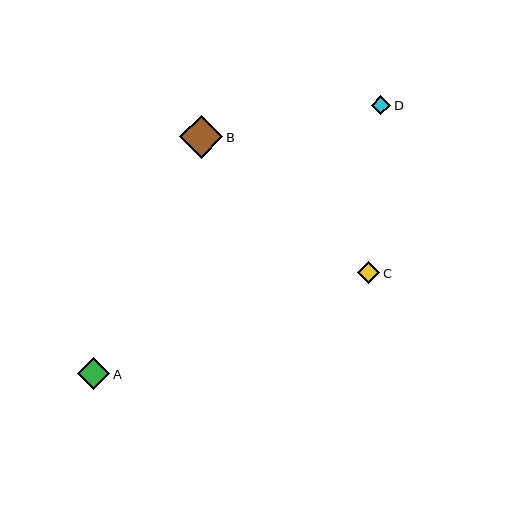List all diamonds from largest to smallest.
From largest to smallest: B, A, C, D.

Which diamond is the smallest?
Diamond D is the smallest with a size of approximately 20 pixels.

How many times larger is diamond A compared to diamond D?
Diamond A is approximately 1.7 times the size of diamond D.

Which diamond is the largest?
Diamond B is the largest with a size of approximately 43 pixels.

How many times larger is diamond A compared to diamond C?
Diamond A is approximately 1.5 times the size of diamond C.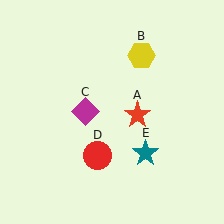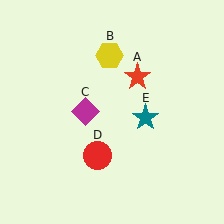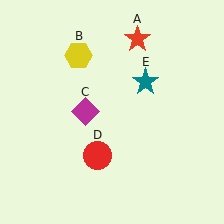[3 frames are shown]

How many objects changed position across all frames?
3 objects changed position: red star (object A), yellow hexagon (object B), teal star (object E).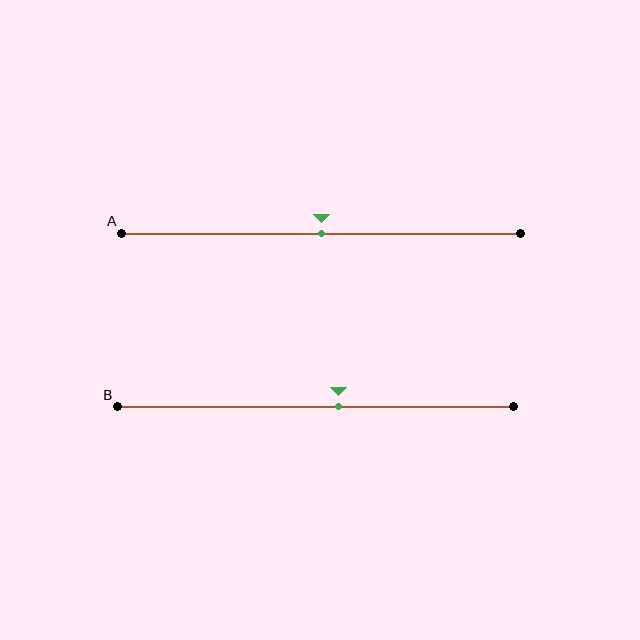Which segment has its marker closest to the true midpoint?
Segment A has its marker closest to the true midpoint.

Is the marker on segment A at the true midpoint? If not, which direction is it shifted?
Yes, the marker on segment A is at the true midpoint.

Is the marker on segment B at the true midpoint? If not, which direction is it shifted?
No, the marker on segment B is shifted to the right by about 6% of the segment length.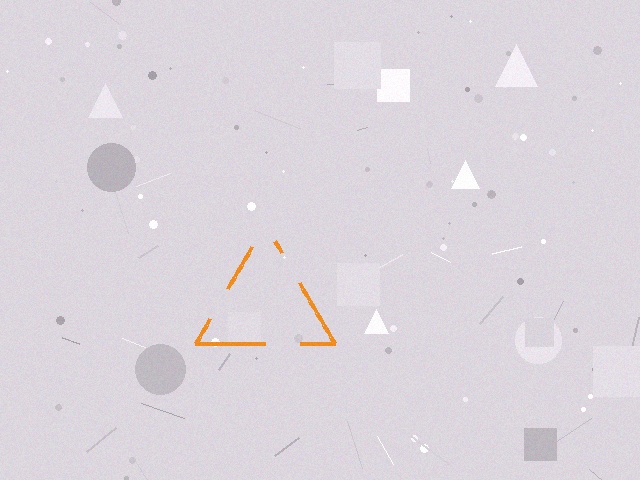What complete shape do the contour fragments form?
The contour fragments form a triangle.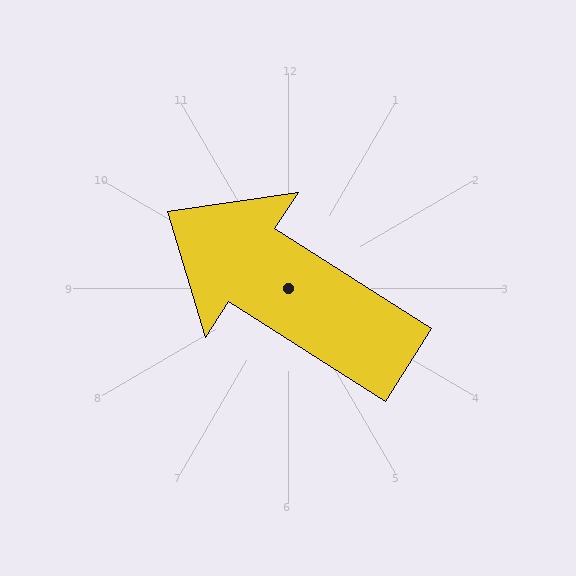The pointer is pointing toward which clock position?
Roughly 10 o'clock.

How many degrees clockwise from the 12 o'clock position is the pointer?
Approximately 303 degrees.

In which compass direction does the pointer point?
Northwest.